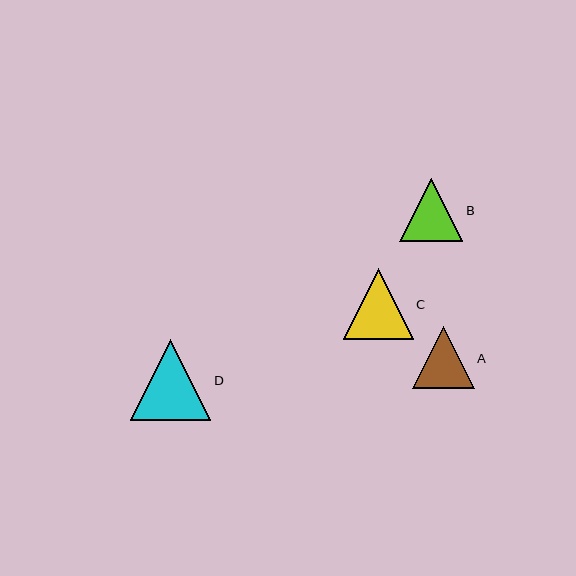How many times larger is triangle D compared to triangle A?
Triangle D is approximately 1.3 times the size of triangle A.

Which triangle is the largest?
Triangle D is the largest with a size of approximately 80 pixels.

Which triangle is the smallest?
Triangle A is the smallest with a size of approximately 62 pixels.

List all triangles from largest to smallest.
From largest to smallest: D, C, B, A.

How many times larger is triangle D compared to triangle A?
Triangle D is approximately 1.3 times the size of triangle A.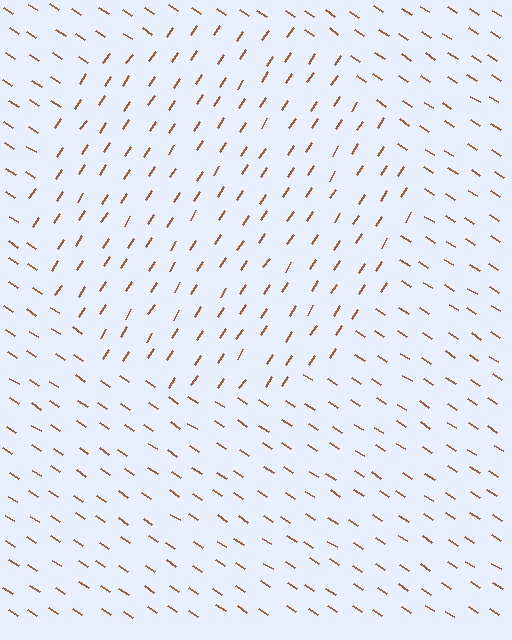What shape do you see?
I see a circle.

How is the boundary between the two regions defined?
The boundary is defined purely by a change in line orientation (approximately 89 degrees difference). All lines are the same color and thickness.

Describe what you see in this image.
The image is filled with small brown line segments. A circle region in the image has lines oriented differently from the surrounding lines, creating a visible texture boundary.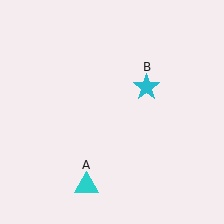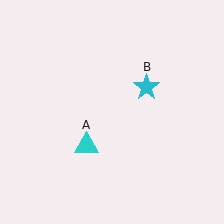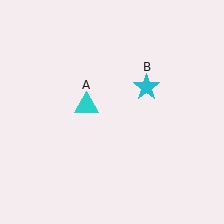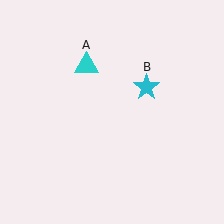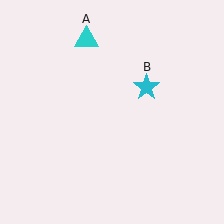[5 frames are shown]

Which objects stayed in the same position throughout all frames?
Cyan star (object B) remained stationary.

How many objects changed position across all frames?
1 object changed position: cyan triangle (object A).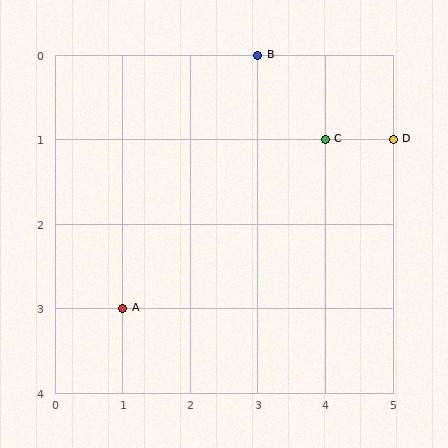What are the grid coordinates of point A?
Point A is at grid coordinates (1, 3).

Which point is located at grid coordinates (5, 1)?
Point D is at (5, 1).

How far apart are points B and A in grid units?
Points B and A are 2 columns and 3 rows apart (about 3.6 grid units diagonally).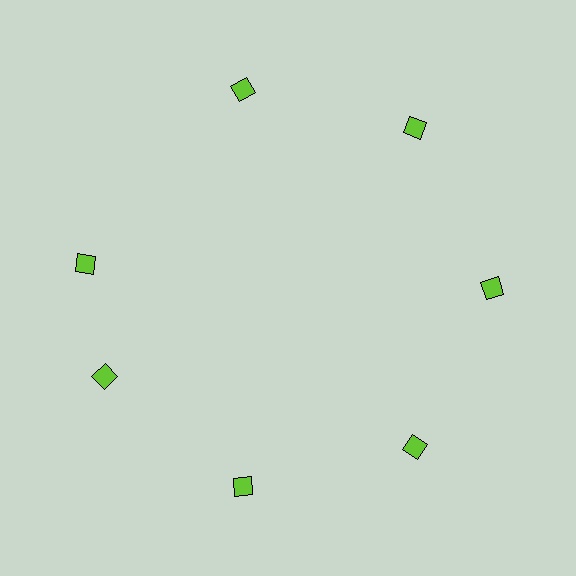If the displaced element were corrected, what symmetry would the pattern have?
It would have 7-fold rotational symmetry — the pattern would map onto itself every 51 degrees.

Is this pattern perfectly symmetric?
No. The 7 lime diamonds are arranged in a ring, but one element near the 10 o'clock position is rotated out of alignment along the ring, breaking the 7-fold rotational symmetry.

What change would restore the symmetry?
The symmetry would be restored by rotating it back into even spacing with its neighbors so that all 7 diamonds sit at equal angles and equal distance from the center.